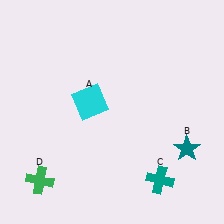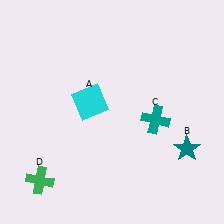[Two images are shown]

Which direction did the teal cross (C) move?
The teal cross (C) moved up.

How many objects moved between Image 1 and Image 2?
1 object moved between the two images.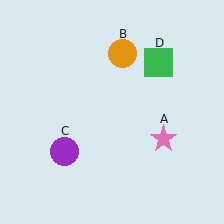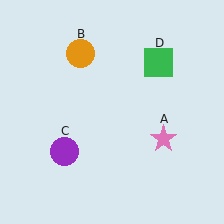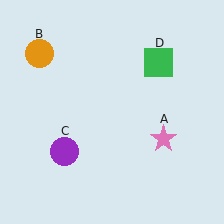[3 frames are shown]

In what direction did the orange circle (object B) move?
The orange circle (object B) moved left.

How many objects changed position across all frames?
1 object changed position: orange circle (object B).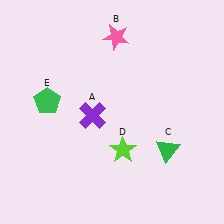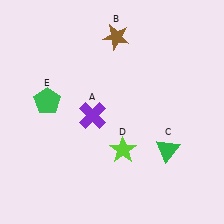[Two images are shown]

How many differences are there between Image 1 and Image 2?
There is 1 difference between the two images.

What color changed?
The star (B) changed from pink in Image 1 to brown in Image 2.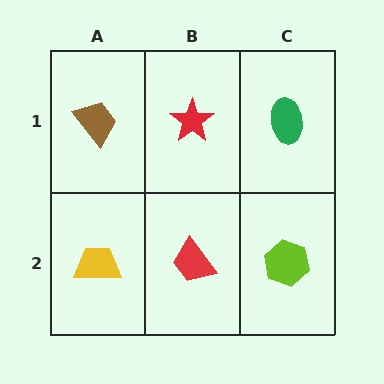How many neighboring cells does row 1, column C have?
2.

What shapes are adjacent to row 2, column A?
A brown trapezoid (row 1, column A), a red trapezoid (row 2, column B).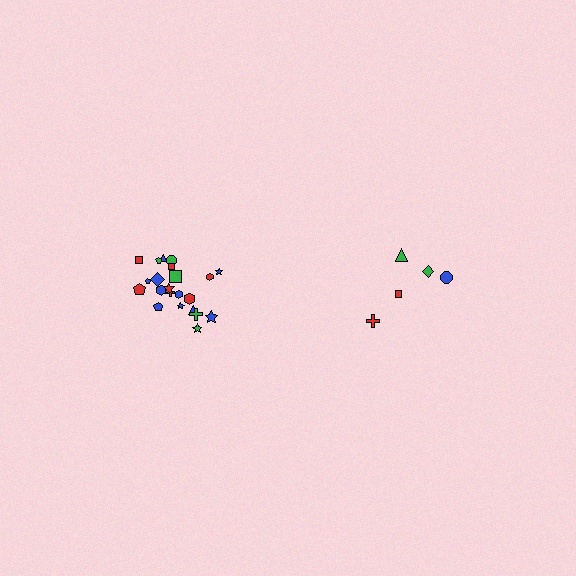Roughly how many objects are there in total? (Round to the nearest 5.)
Roughly 25 objects in total.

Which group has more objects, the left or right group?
The left group.